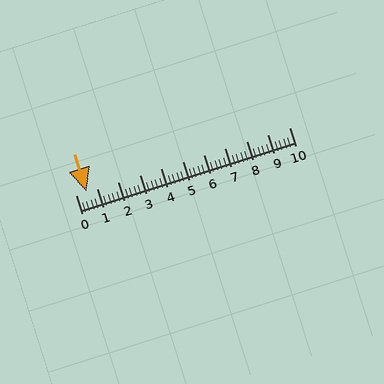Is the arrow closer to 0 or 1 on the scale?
The arrow is closer to 1.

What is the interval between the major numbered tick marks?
The major tick marks are spaced 1 units apart.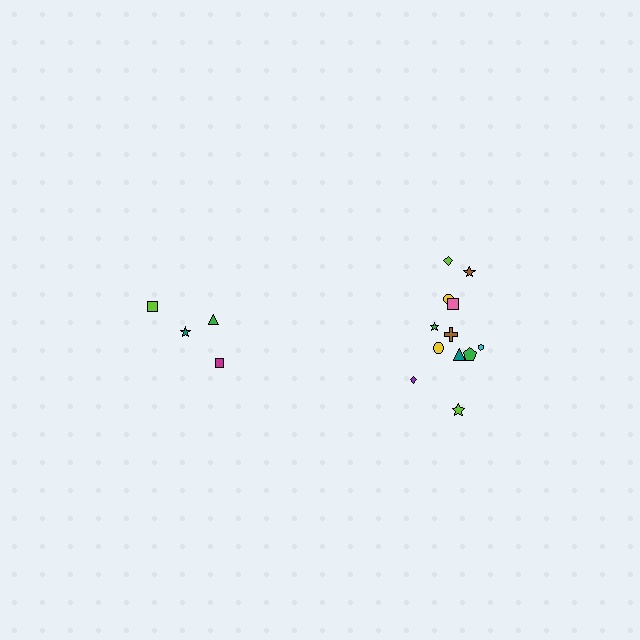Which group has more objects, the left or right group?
The right group.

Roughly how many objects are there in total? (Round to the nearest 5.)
Roughly 15 objects in total.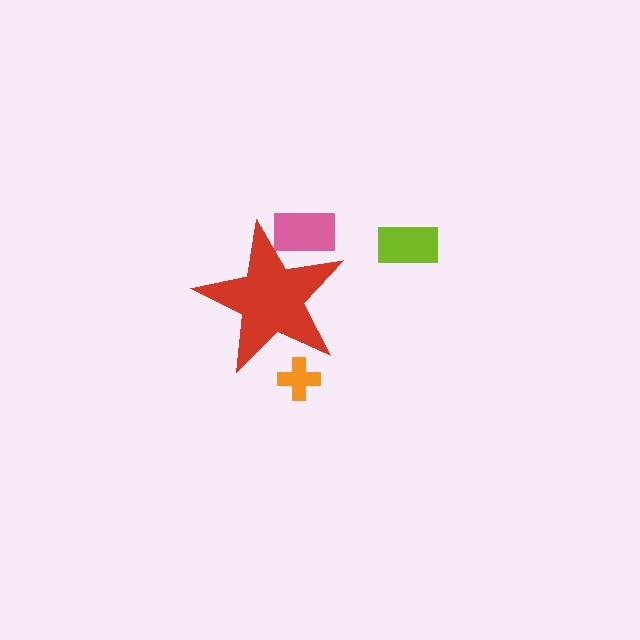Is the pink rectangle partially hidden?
Yes, the pink rectangle is partially hidden behind the red star.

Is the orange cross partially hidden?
Yes, the orange cross is partially hidden behind the red star.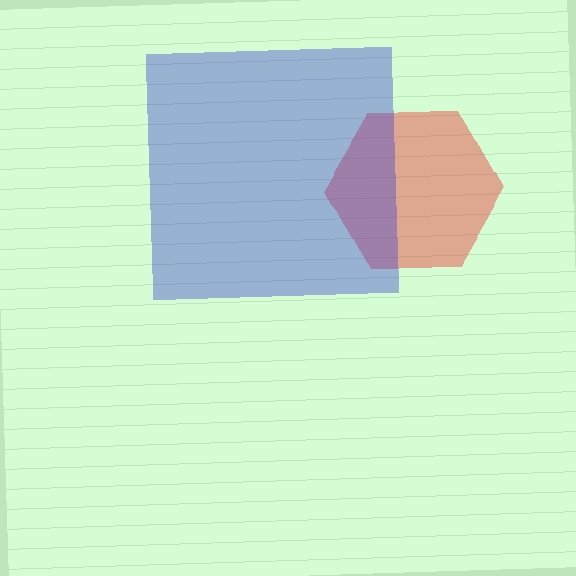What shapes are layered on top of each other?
The layered shapes are: a red hexagon, a blue square.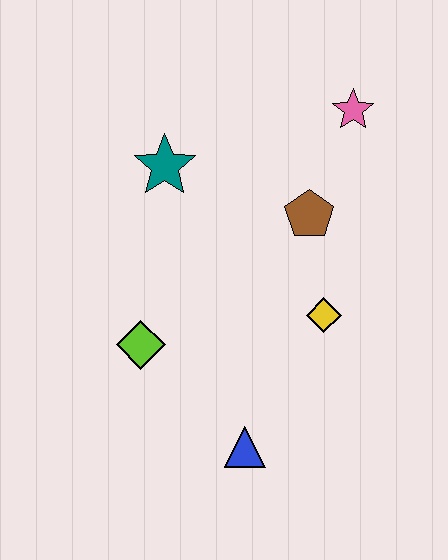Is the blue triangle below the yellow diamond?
Yes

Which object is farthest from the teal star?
The blue triangle is farthest from the teal star.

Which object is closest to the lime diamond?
The blue triangle is closest to the lime diamond.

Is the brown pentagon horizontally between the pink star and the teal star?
Yes